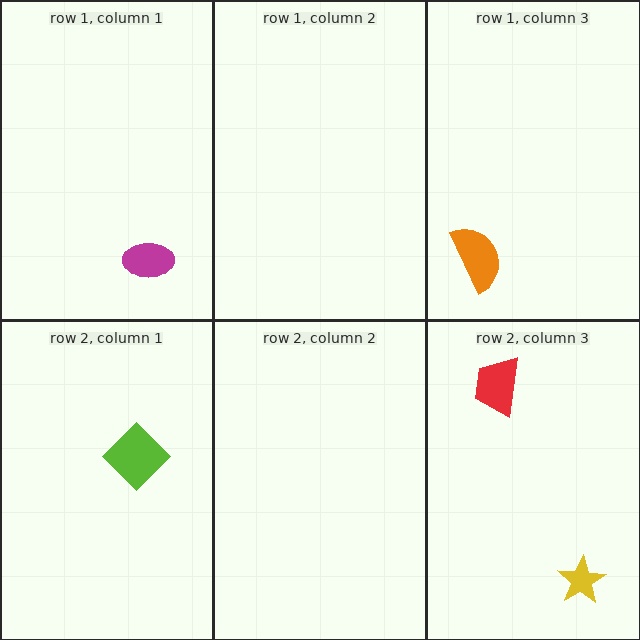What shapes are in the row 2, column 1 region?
The lime diamond.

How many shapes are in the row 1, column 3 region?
1.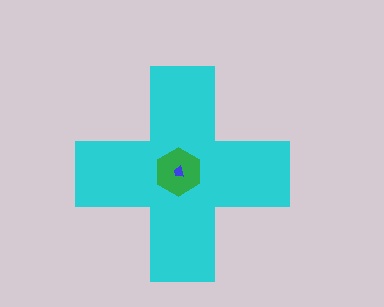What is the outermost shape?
The cyan cross.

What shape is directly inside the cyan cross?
The green hexagon.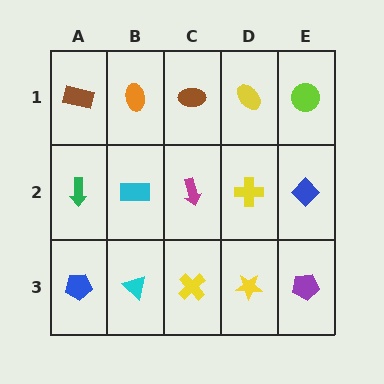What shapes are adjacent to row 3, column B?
A cyan rectangle (row 2, column B), a blue pentagon (row 3, column A), a yellow cross (row 3, column C).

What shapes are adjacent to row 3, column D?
A yellow cross (row 2, column D), a yellow cross (row 3, column C), a purple pentagon (row 3, column E).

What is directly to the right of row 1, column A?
An orange ellipse.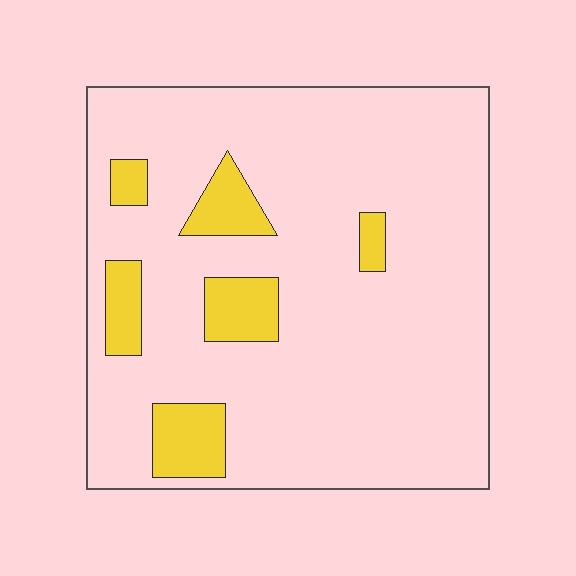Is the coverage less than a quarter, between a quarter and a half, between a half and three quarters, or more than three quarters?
Less than a quarter.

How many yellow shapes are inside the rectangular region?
6.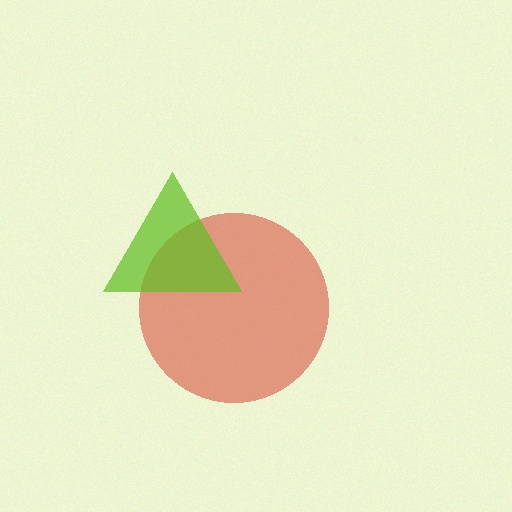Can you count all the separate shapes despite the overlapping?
Yes, there are 2 separate shapes.